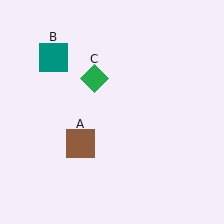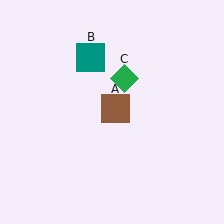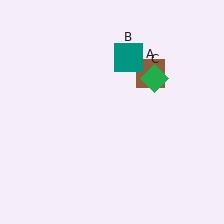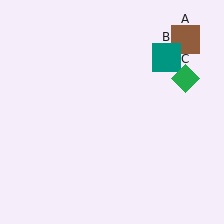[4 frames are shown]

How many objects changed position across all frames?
3 objects changed position: brown square (object A), teal square (object B), green diamond (object C).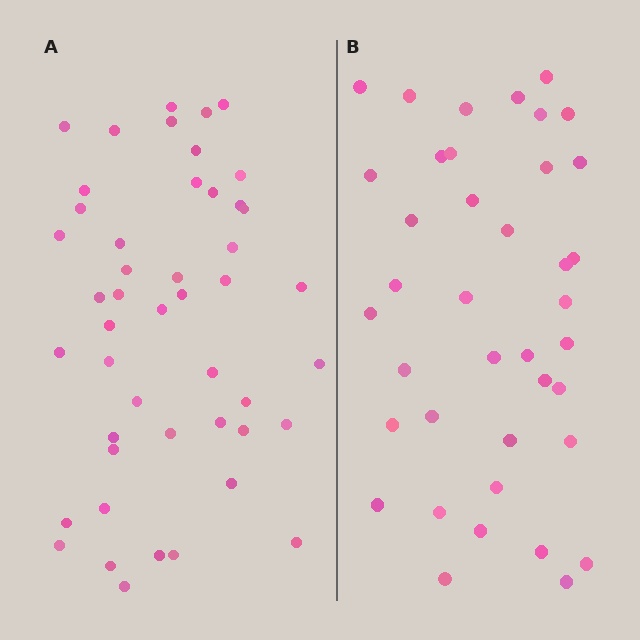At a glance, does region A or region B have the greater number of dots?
Region A (the left region) has more dots.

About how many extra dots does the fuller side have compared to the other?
Region A has roughly 8 or so more dots than region B.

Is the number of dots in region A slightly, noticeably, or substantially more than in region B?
Region A has only slightly more — the two regions are fairly close. The ratio is roughly 1.2 to 1.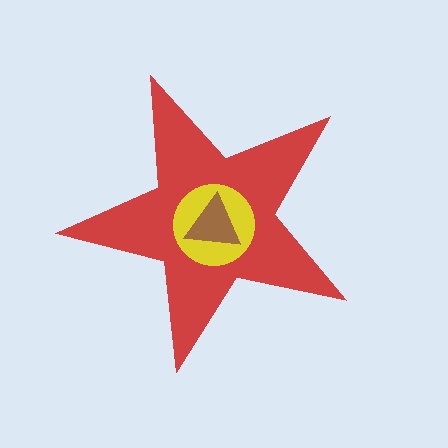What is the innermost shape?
The brown triangle.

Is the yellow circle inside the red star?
Yes.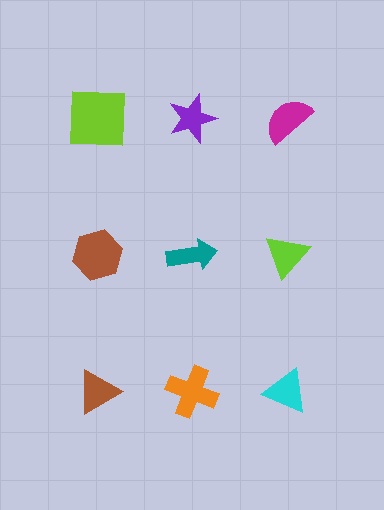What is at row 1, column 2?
A purple star.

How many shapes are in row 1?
3 shapes.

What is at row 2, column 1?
A brown hexagon.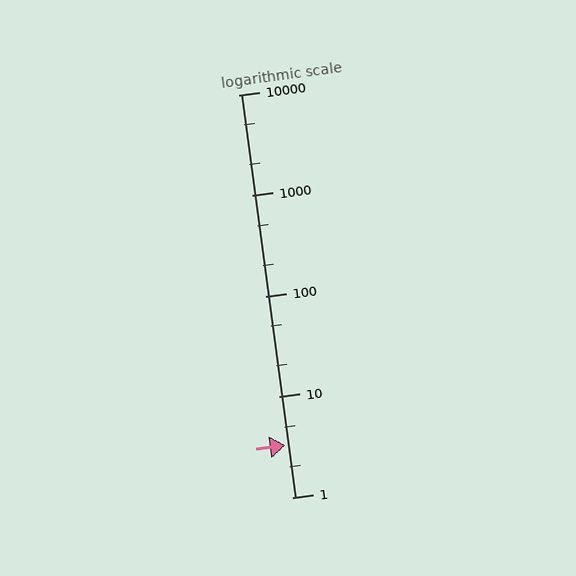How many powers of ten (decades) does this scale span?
The scale spans 4 decades, from 1 to 10000.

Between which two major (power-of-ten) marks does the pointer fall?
The pointer is between 1 and 10.